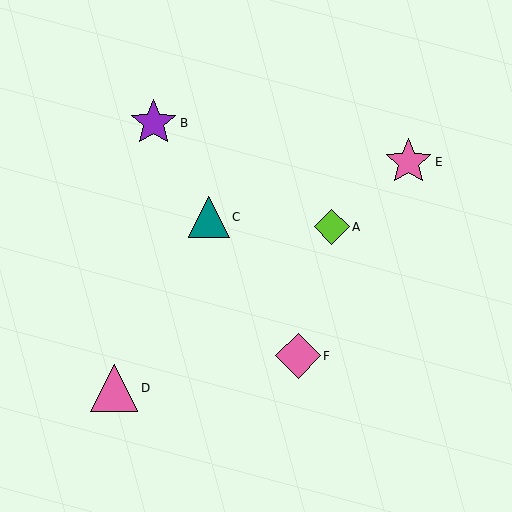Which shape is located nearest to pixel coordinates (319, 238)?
The lime diamond (labeled A) at (332, 227) is nearest to that location.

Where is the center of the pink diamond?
The center of the pink diamond is at (298, 356).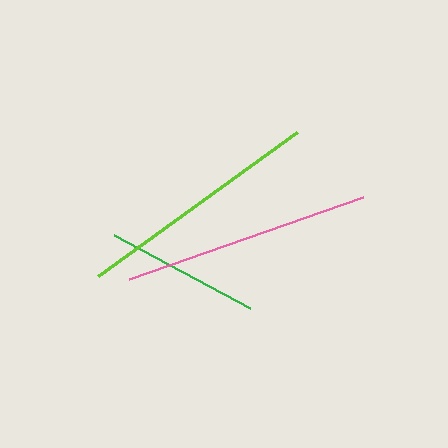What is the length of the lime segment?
The lime segment is approximately 246 pixels long.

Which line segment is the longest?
The pink line is the longest at approximately 248 pixels.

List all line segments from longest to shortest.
From longest to shortest: pink, lime, green.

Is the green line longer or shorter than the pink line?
The pink line is longer than the green line.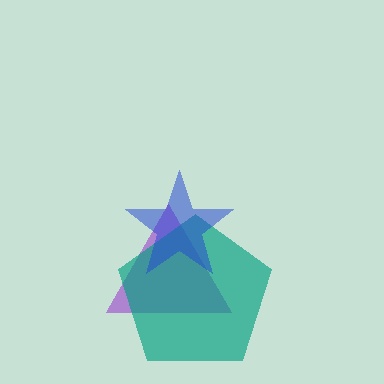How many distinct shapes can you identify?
There are 3 distinct shapes: a purple triangle, a teal pentagon, a blue star.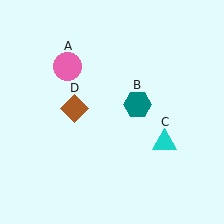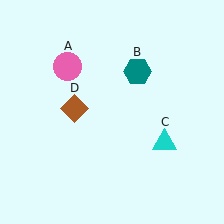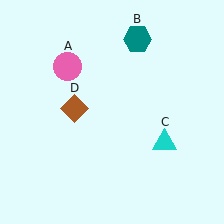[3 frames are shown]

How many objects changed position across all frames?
1 object changed position: teal hexagon (object B).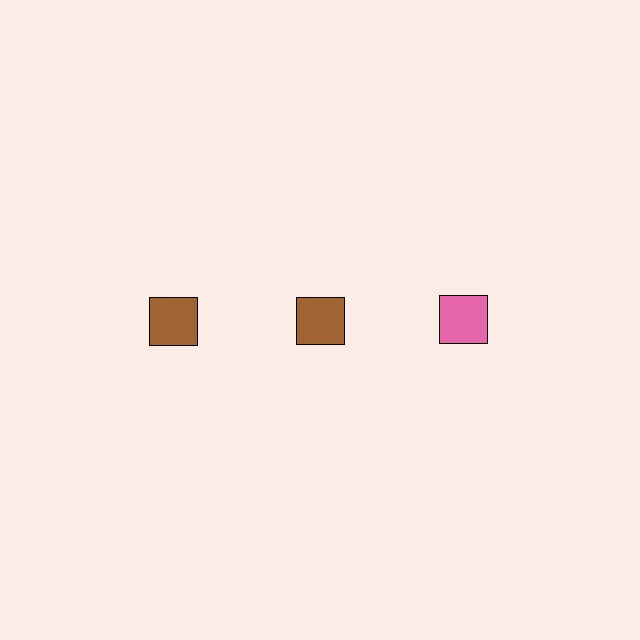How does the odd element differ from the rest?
It has a different color: pink instead of brown.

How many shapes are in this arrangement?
There are 3 shapes arranged in a grid pattern.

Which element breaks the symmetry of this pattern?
The pink square in the top row, center column breaks the symmetry. All other shapes are brown squares.